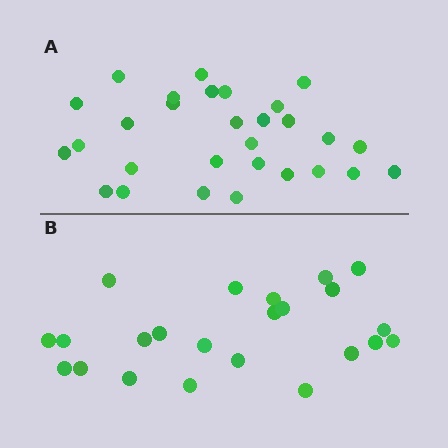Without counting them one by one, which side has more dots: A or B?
Region A (the top region) has more dots.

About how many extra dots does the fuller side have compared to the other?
Region A has about 6 more dots than region B.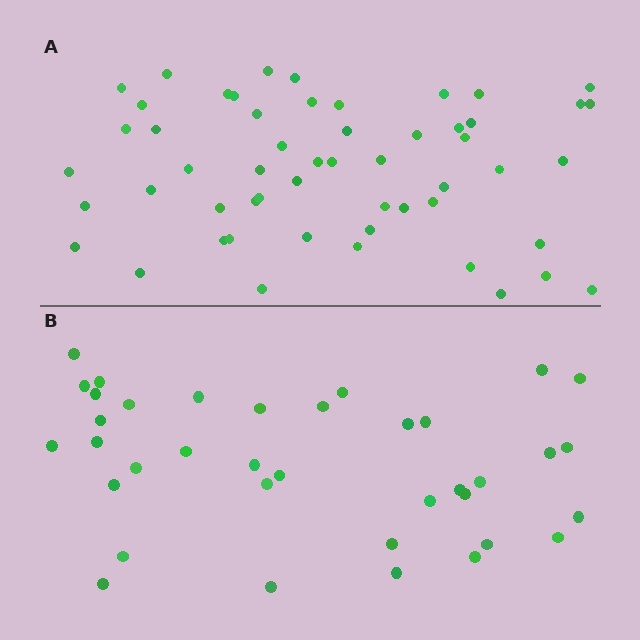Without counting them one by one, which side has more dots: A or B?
Region A (the top region) has more dots.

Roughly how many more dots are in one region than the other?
Region A has approximately 15 more dots than region B.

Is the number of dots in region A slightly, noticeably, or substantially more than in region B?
Region A has substantially more. The ratio is roughly 1.5 to 1.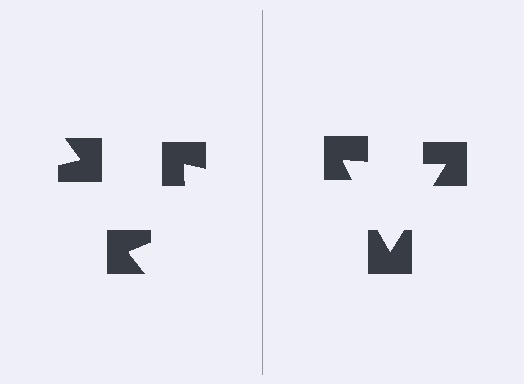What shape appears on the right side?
An illusory triangle.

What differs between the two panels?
The notched squares are positioned identically on both sides; only the wedge orientations differ. On the right they align to a triangle; on the left they are misaligned.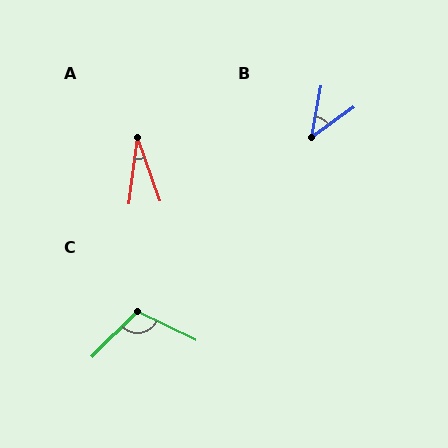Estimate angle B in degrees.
Approximately 43 degrees.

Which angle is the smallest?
A, at approximately 27 degrees.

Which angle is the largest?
C, at approximately 109 degrees.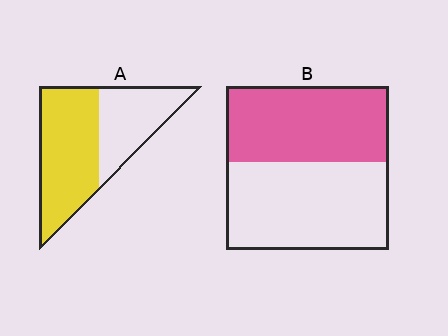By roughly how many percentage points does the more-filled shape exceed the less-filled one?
By roughly 15 percentage points (A over B).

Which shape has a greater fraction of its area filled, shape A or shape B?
Shape A.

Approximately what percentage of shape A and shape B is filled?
A is approximately 60% and B is approximately 45%.